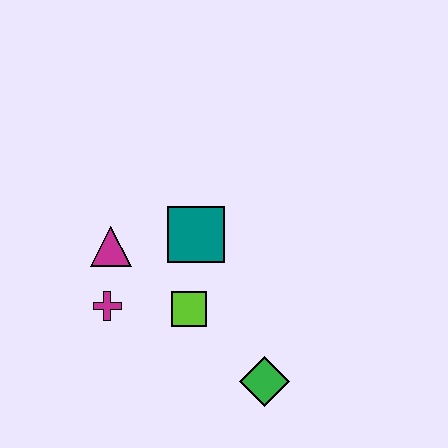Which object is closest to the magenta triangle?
The magenta cross is closest to the magenta triangle.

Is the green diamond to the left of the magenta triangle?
No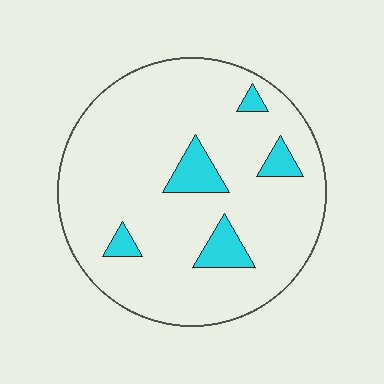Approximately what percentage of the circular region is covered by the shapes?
Approximately 10%.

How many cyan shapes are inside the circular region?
5.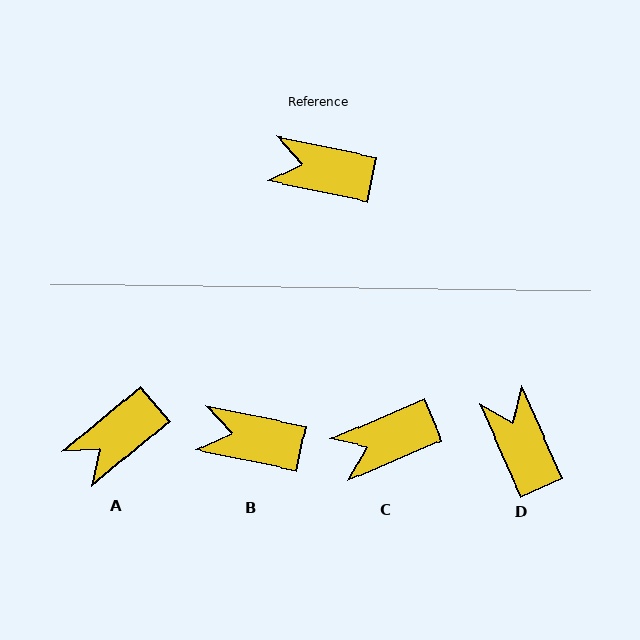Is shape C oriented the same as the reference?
No, it is off by about 35 degrees.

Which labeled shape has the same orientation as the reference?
B.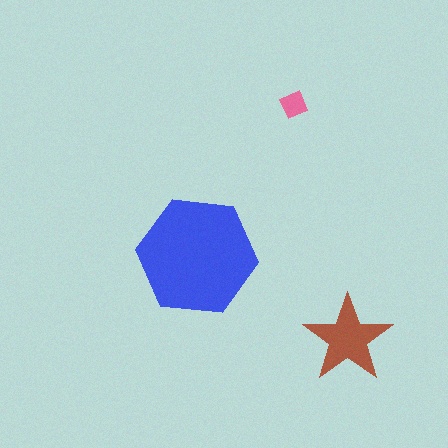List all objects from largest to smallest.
The blue hexagon, the brown star, the pink diamond.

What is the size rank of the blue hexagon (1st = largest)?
1st.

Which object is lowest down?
The brown star is bottommost.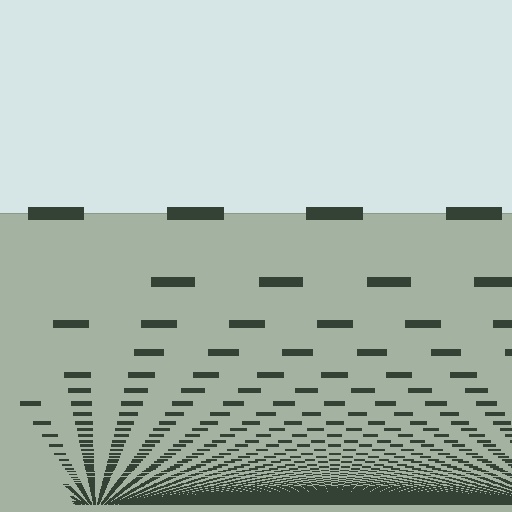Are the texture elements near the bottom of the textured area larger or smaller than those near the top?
Smaller. The gradient is inverted — elements near the bottom are smaller and denser.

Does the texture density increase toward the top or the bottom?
Density increases toward the bottom.